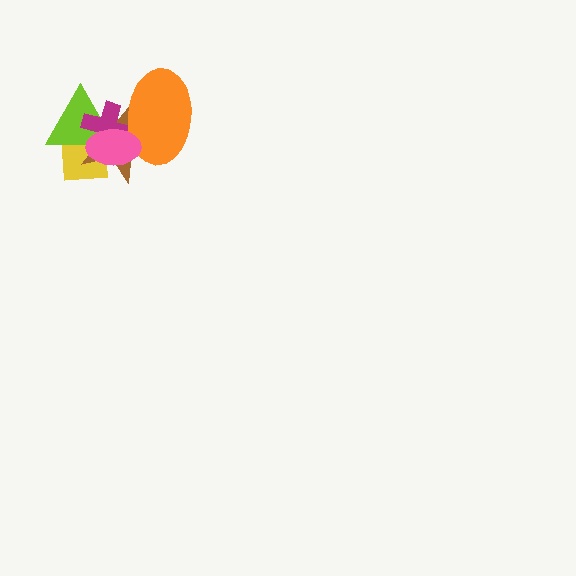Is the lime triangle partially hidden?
Yes, it is partially covered by another shape.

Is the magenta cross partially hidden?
Yes, it is partially covered by another shape.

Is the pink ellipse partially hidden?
No, no other shape covers it.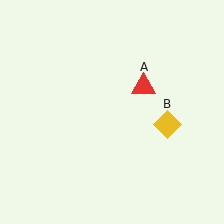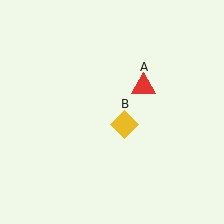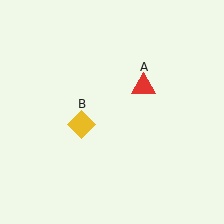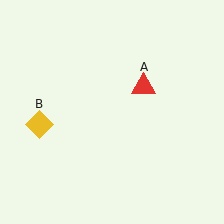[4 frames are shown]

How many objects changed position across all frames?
1 object changed position: yellow diamond (object B).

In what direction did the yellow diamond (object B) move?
The yellow diamond (object B) moved left.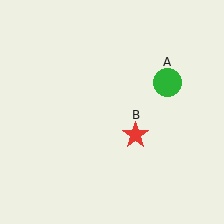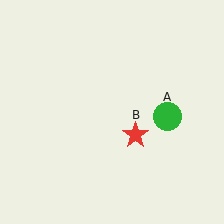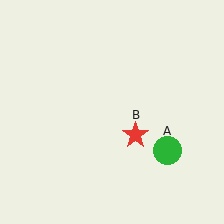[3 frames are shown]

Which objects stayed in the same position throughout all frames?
Red star (object B) remained stationary.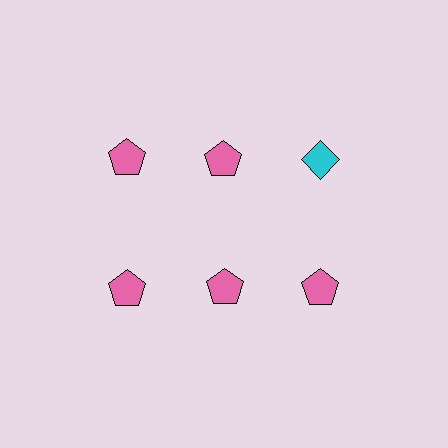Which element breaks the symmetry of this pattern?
The cyan diamond in the top row, center column breaks the symmetry. All other shapes are pink pentagons.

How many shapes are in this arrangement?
There are 6 shapes arranged in a grid pattern.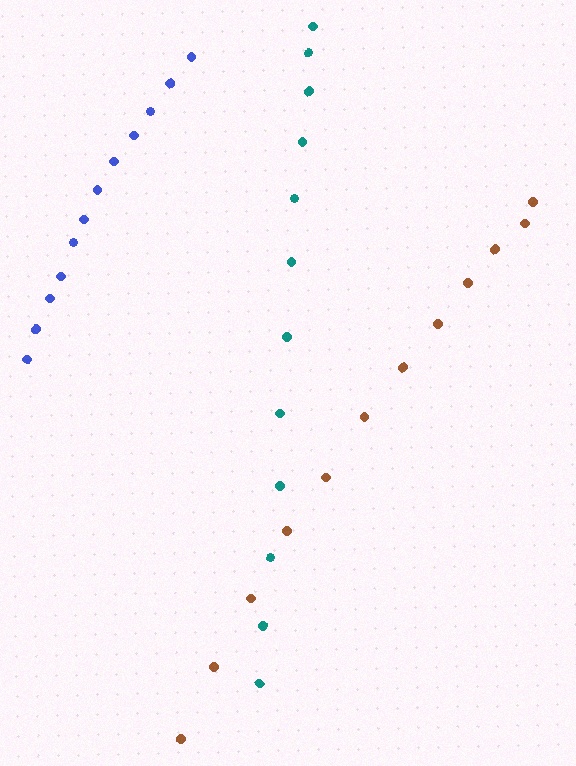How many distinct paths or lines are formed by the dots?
There are 3 distinct paths.